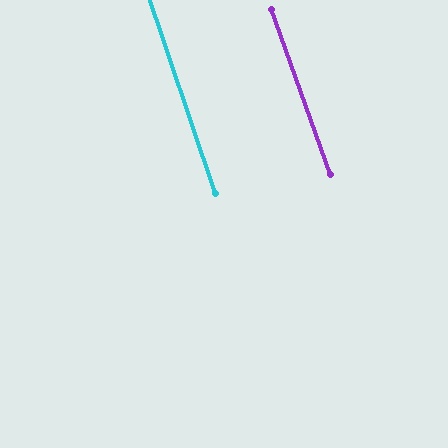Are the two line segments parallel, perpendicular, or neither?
Parallel — their directions differ by only 1.4°.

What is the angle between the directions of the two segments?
Approximately 1 degree.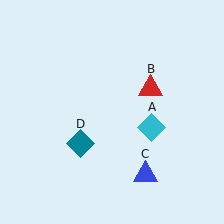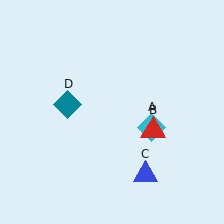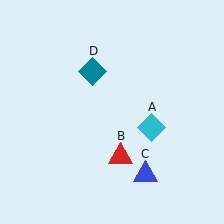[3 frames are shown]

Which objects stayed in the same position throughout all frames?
Cyan diamond (object A) and blue triangle (object C) remained stationary.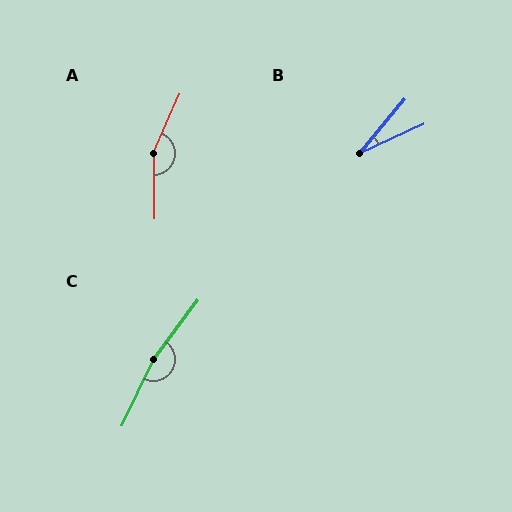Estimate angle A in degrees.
Approximately 155 degrees.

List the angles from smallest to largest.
B (25°), A (155°), C (169°).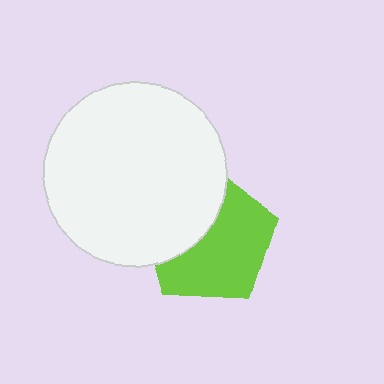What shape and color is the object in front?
The object in front is a white circle.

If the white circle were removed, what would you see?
You would see the complete lime pentagon.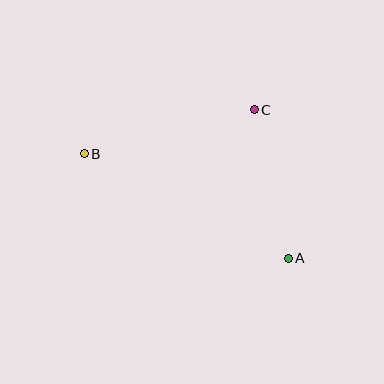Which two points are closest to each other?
Points A and C are closest to each other.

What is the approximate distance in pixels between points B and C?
The distance between B and C is approximately 176 pixels.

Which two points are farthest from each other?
Points A and B are farthest from each other.